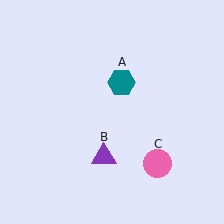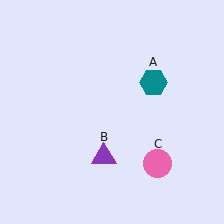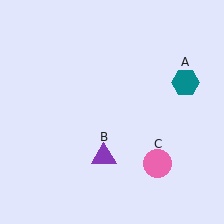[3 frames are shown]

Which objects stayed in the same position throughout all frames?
Purple triangle (object B) and pink circle (object C) remained stationary.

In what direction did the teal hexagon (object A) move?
The teal hexagon (object A) moved right.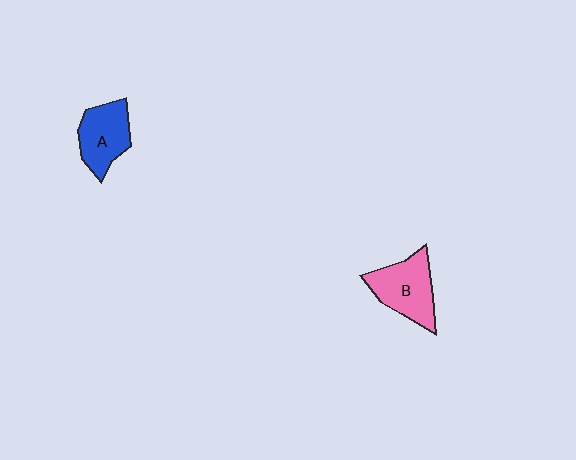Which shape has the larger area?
Shape B (pink).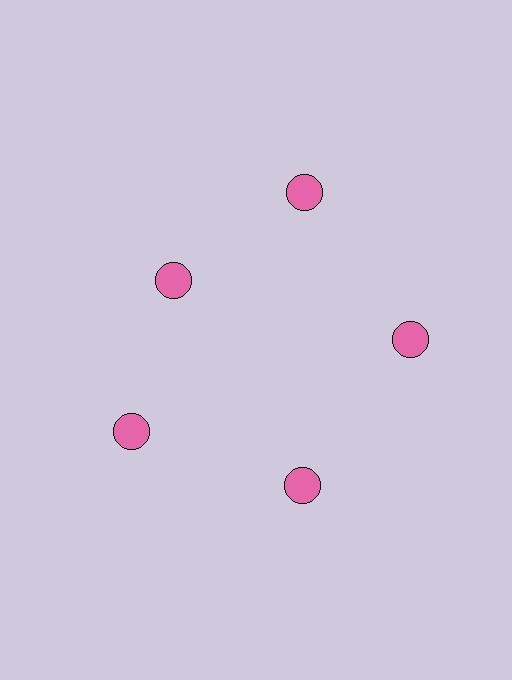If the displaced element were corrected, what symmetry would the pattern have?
It would have 5-fold rotational symmetry — the pattern would map onto itself every 72 degrees.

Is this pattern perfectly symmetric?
No. The 5 pink circles are arranged in a ring, but one element near the 10 o'clock position is pulled inward toward the center, breaking the 5-fold rotational symmetry.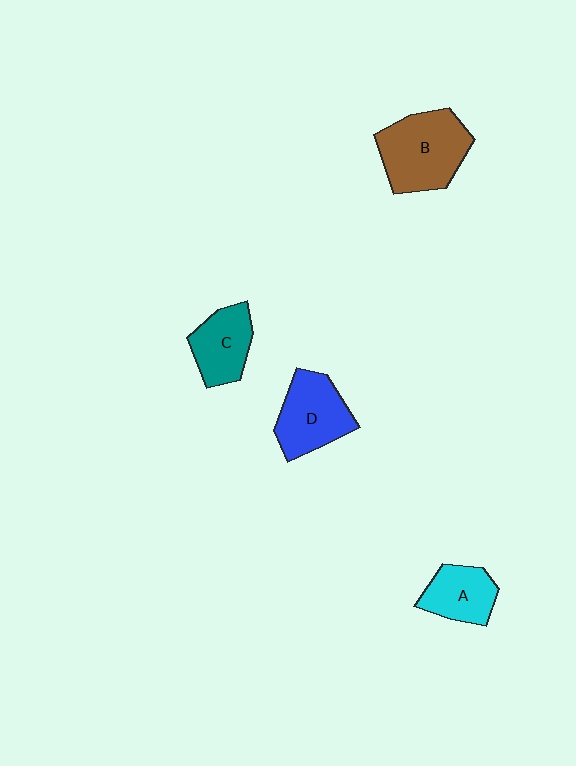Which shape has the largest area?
Shape B (brown).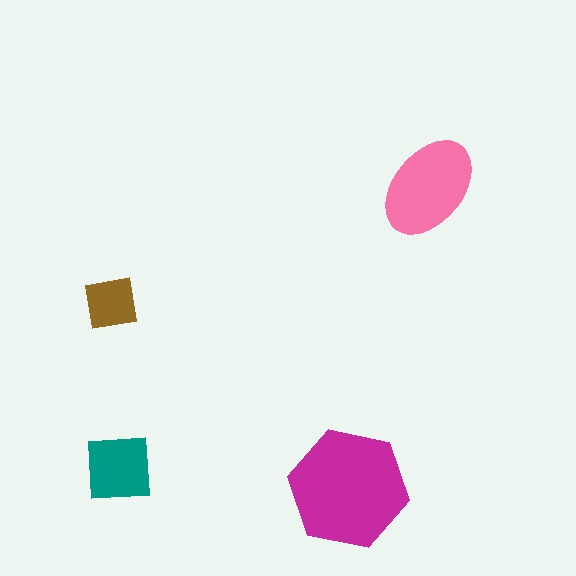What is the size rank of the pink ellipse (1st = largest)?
2nd.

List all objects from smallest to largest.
The brown square, the teal square, the pink ellipse, the magenta hexagon.